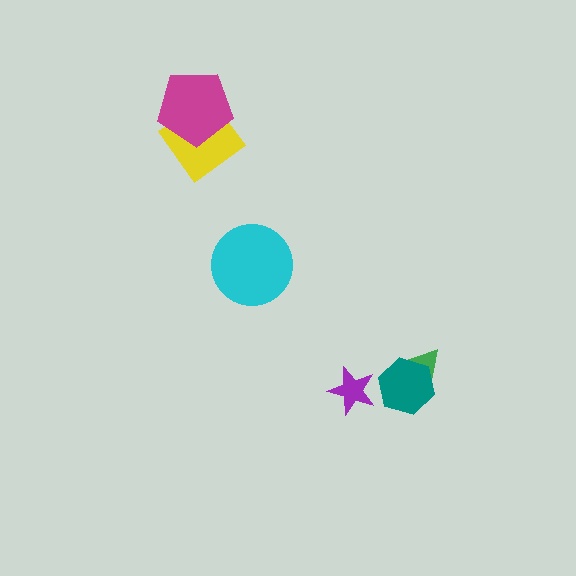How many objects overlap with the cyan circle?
0 objects overlap with the cyan circle.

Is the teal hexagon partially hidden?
No, no other shape covers it.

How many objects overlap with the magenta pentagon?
1 object overlaps with the magenta pentagon.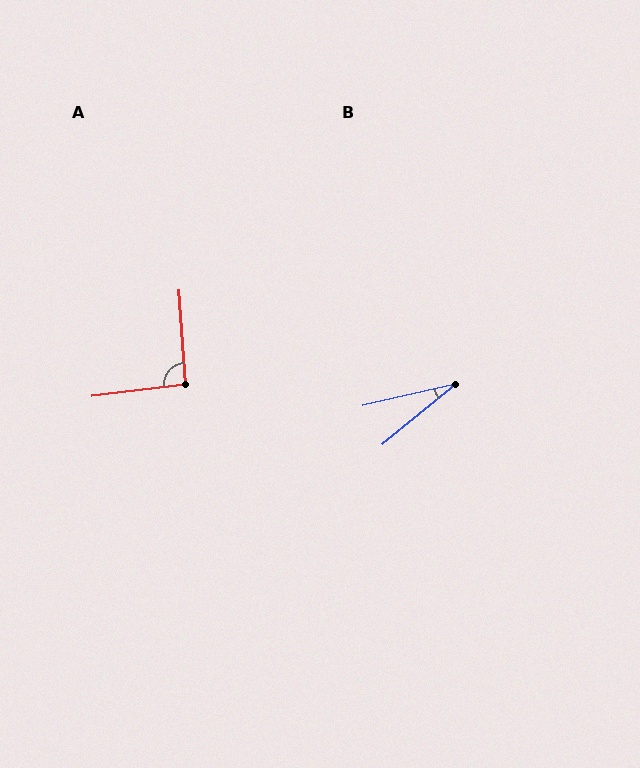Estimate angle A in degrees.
Approximately 93 degrees.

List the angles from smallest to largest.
B (26°), A (93°).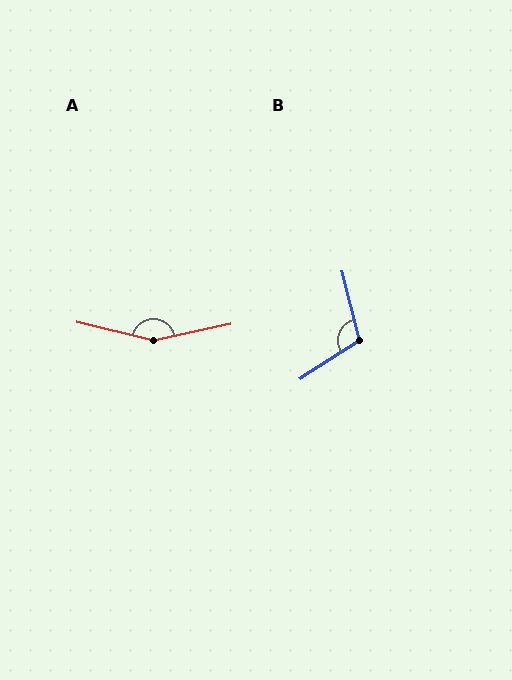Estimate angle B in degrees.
Approximately 109 degrees.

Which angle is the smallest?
B, at approximately 109 degrees.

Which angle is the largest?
A, at approximately 155 degrees.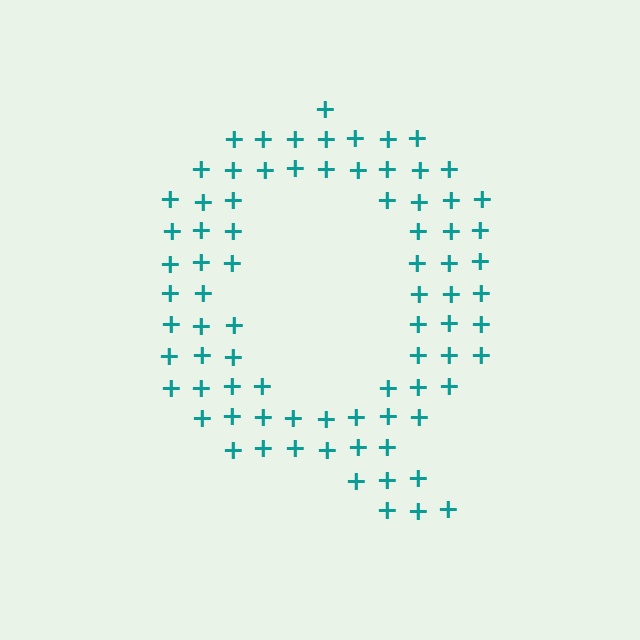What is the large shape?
The large shape is the letter Q.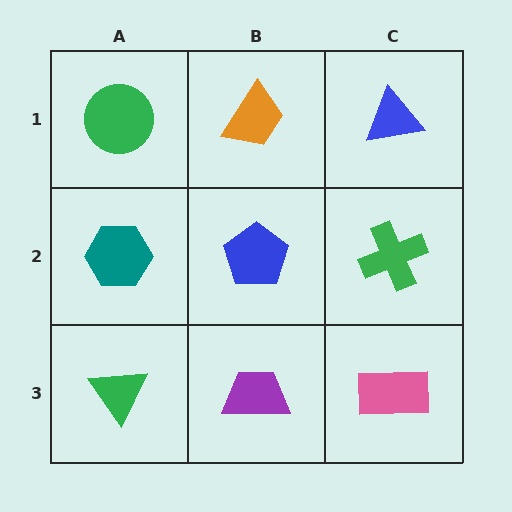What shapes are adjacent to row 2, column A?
A green circle (row 1, column A), a green triangle (row 3, column A), a blue pentagon (row 2, column B).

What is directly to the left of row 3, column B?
A green triangle.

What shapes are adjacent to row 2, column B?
An orange trapezoid (row 1, column B), a purple trapezoid (row 3, column B), a teal hexagon (row 2, column A), a green cross (row 2, column C).